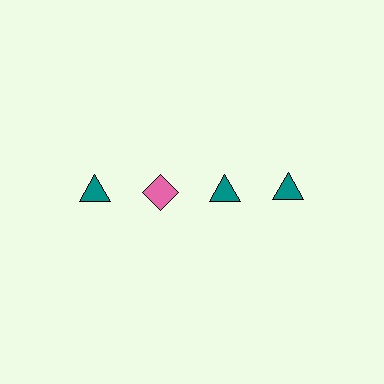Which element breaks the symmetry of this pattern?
The pink diamond in the top row, second from left column breaks the symmetry. All other shapes are teal triangles.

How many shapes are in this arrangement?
There are 4 shapes arranged in a grid pattern.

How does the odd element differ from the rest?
It differs in both color (pink instead of teal) and shape (diamond instead of triangle).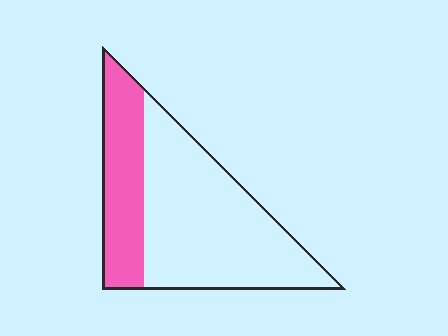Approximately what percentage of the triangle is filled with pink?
Approximately 30%.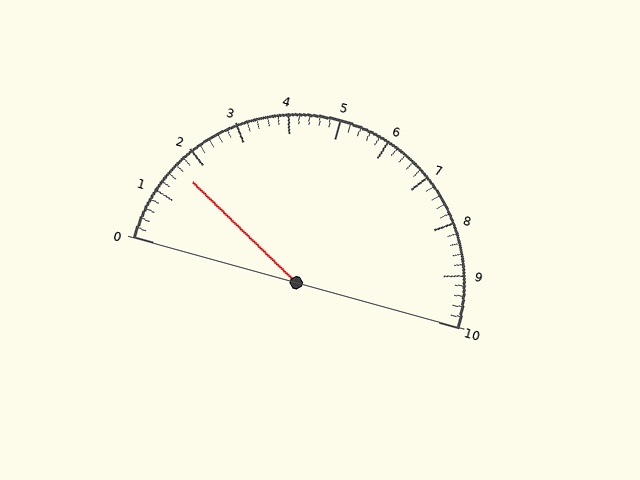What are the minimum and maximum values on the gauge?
The gauge ranges from 0 to 10.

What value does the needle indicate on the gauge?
The needle indicates approximately 1.6.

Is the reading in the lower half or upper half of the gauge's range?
The reading is in the lower half of the range (0 to 10).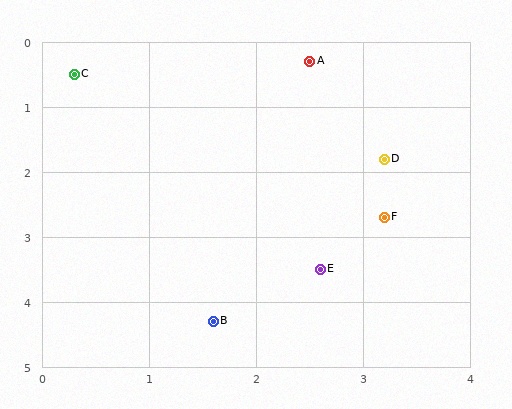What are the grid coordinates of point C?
Point C is at approximately (0.3, 0.5).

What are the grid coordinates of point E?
Point E is at approximately (2.6, 3.5).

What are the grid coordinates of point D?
Point D is at approximately (3.2, 1.8).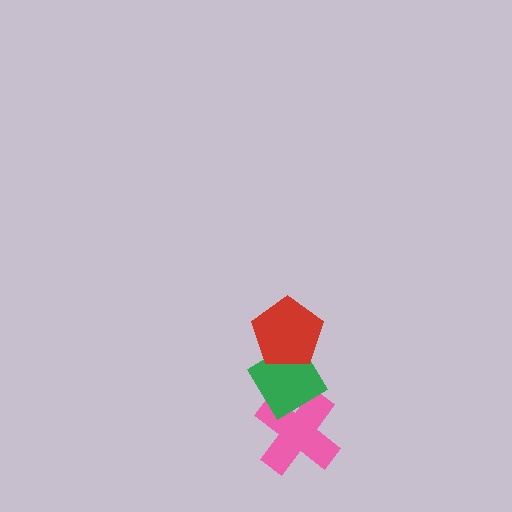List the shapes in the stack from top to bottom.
From top to bottom: the red pentagon, the green diamond, the pink cross.